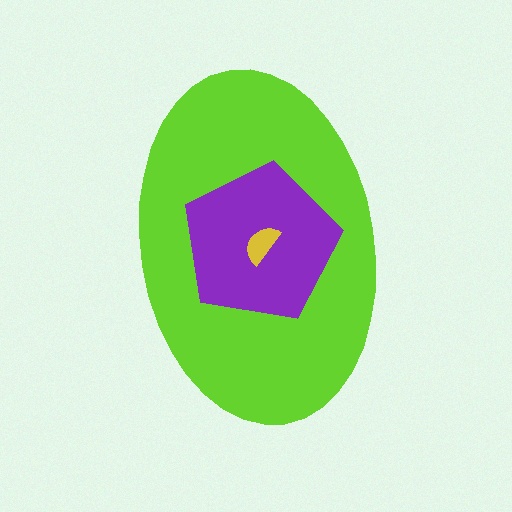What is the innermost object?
The yellow semicircle.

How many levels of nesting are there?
3.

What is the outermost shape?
The lime ellipse.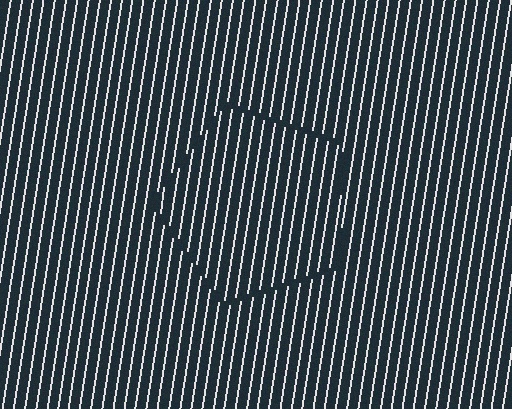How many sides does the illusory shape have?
5 sides — the line-ends trace a pentagon.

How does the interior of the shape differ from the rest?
The interior of the shape contains the same grating, shifted by half a period — the contour is defined by the phase discontinuity where line-ends from the inner and outer gratings abut.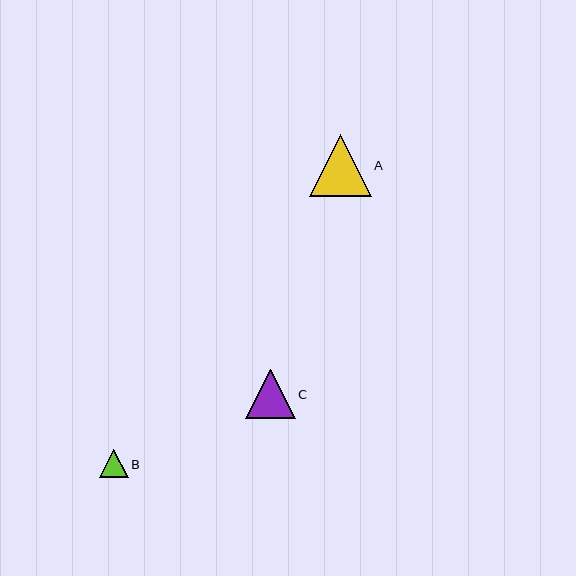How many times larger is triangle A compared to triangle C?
Triangle A is approximately 1.2 times the size of triangle C.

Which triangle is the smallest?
Triangle B is the smallest with a size of approximately 29 pixels.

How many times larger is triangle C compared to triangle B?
Triangle C is approximately 1.7 times the size of triangle B.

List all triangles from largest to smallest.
From largest to smallest: A, C, B.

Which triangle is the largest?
Triangle A is the largest with a size of approximately 61 pixels.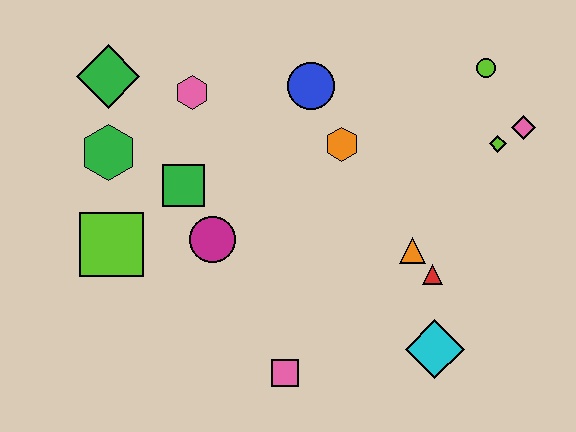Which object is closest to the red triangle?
The orange triangle is closest to the red triangle.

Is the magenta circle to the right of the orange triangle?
No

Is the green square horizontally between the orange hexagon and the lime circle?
No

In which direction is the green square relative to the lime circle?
The green square is to the left of the lime circle.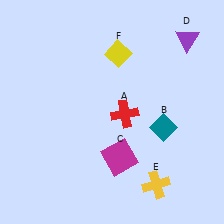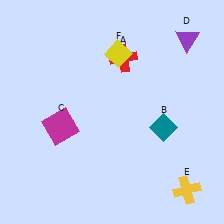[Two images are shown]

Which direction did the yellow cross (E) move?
The yellow cross (E) moved right.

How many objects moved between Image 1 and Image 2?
3 objects moved between the two images.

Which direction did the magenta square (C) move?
The magenta square (C) moved left.